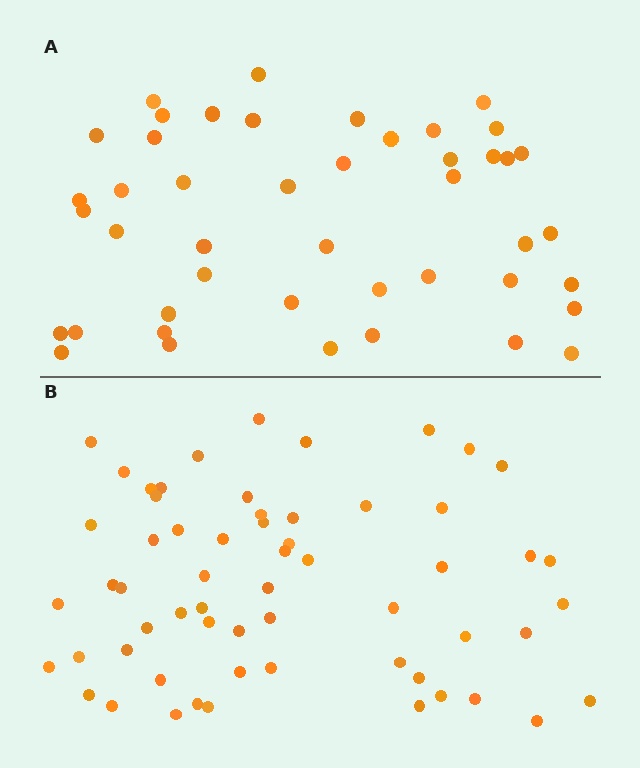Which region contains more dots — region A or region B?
Region B (the bottom region) has more dots.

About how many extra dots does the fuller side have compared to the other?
Region B has approximately 15 more dots than region A.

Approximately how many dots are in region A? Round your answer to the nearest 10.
About 40 dots. (The exact count is 45, which rounds to 40.)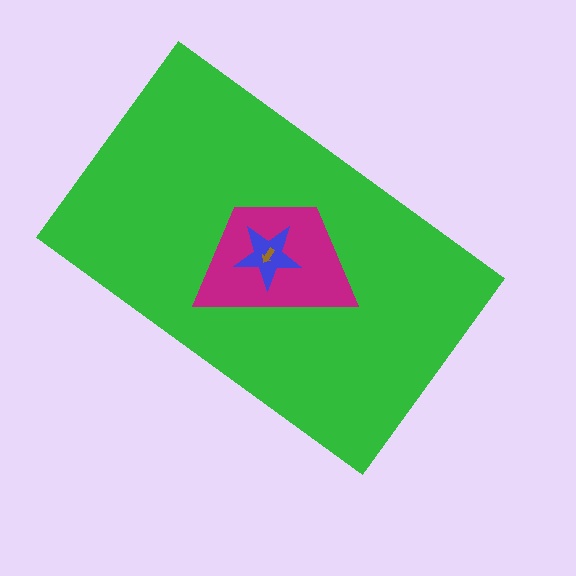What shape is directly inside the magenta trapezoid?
The blue star.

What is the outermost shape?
The green rectangle.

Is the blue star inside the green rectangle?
Yes.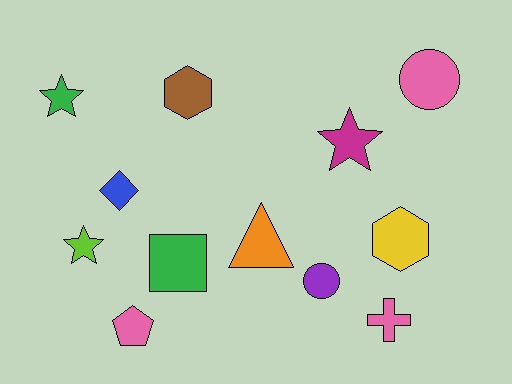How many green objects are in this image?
There are 2 green objects.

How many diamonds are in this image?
There is 1 diamond.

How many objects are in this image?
There are 12 objects.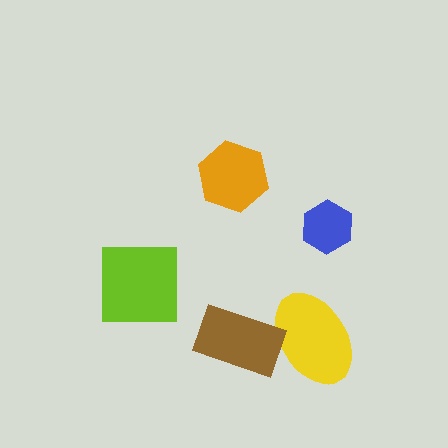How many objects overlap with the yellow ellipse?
1 object overlaps with the yellow ellipse.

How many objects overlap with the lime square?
0 objects overlap with the lime square.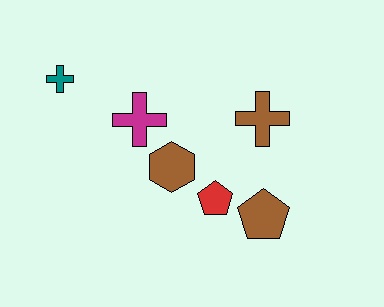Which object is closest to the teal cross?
The magenta cross is closest to the teal cross.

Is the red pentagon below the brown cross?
Yes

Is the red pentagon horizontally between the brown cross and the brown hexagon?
Yes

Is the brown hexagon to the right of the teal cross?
Yes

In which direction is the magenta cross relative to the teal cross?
The magenta cross is to the right of the teal cross.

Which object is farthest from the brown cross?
The teal cross is farthest from the brown cross.